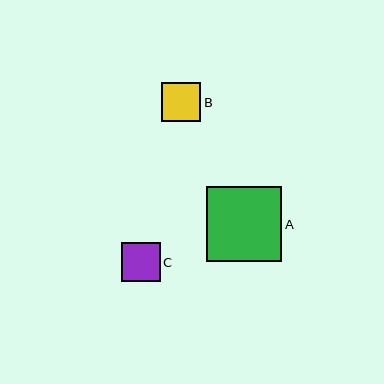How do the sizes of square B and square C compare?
Square B and square C are approximately the same size.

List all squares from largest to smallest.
From largest to smallest: A, B, C.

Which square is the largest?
Square A is the largest with a size of approximately 76 pixels.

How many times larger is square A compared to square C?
Square A is approximately 1.9 times the size of square C.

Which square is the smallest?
Square C is the smallest with a size of approximately 39 pixels.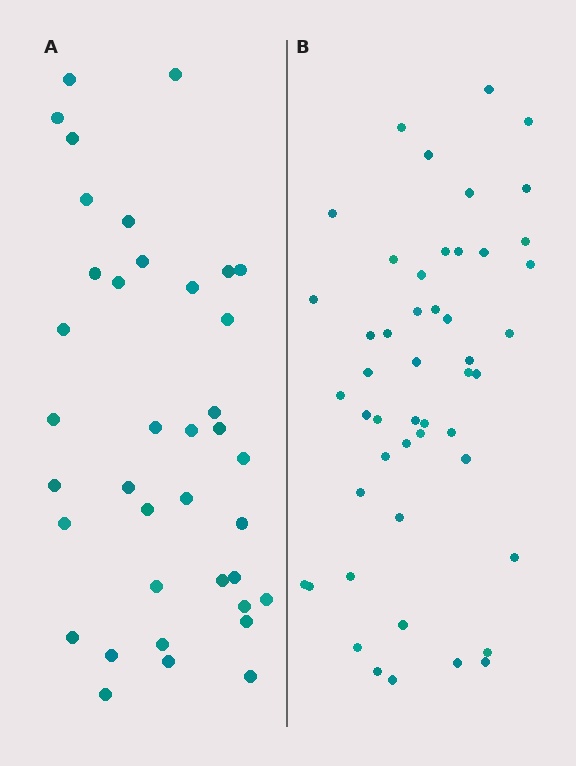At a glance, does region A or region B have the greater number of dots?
Region B (the right region) has more dots.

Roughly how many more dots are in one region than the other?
Region B has roughly 12 or so more dots than region A.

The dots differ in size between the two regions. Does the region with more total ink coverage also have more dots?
No. Region A has more total ink coverage because its dots are larger, but region B actually contains more individual dots. Total area can be misleading — the number of items is what matters here.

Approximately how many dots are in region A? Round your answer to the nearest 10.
About 40 dots. (The exact count is 38, which rounds to 40.)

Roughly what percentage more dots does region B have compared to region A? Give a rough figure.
About 30% more.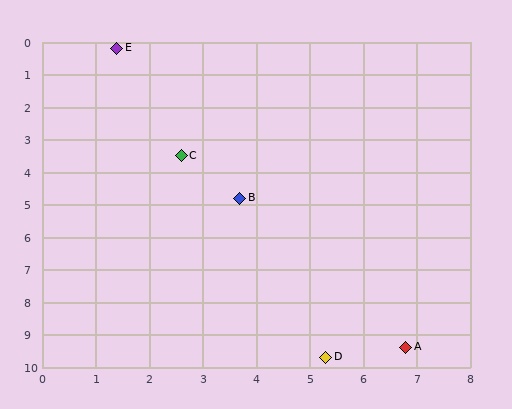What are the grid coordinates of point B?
Point B is at approximately (3.7, 4.8).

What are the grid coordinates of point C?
Point C is at approximately (2.6, 3.5).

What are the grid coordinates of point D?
Point D is at approximately (5.3, 9.7).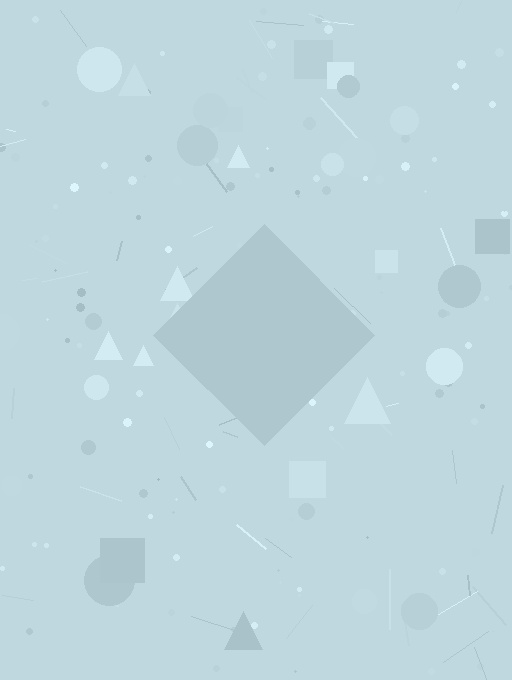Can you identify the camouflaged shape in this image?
The camouflaged shape is a diamond.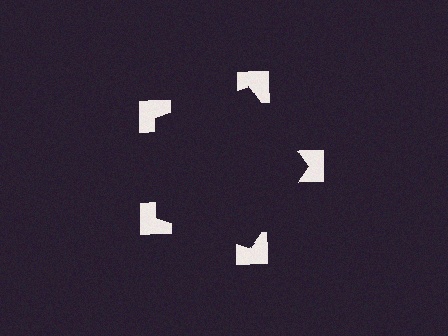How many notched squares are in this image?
There are 5 — one at each vertex of the illusory pentagon.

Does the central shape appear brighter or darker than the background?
It typically appears slightly darker than the background, even though no actual brightness change is drawn.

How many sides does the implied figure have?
5 sides.